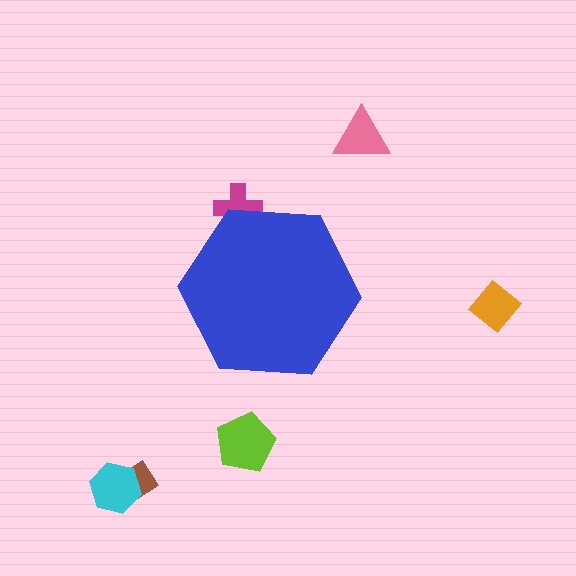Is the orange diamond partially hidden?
No, the orange diamond is fully visible.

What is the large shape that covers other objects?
A blue hexagon.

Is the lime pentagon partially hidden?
No, the lime pentagon is fully visible.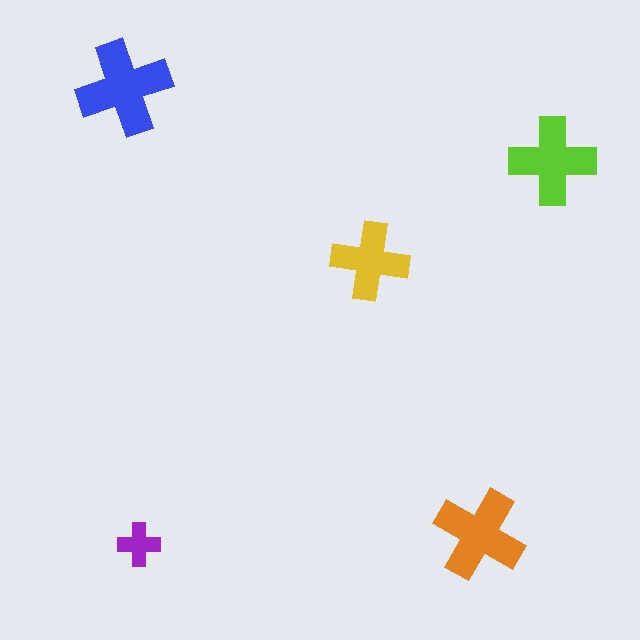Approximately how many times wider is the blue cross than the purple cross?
About 2 times wider.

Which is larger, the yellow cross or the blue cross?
The blue one.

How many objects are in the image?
There are 5 objects in the image.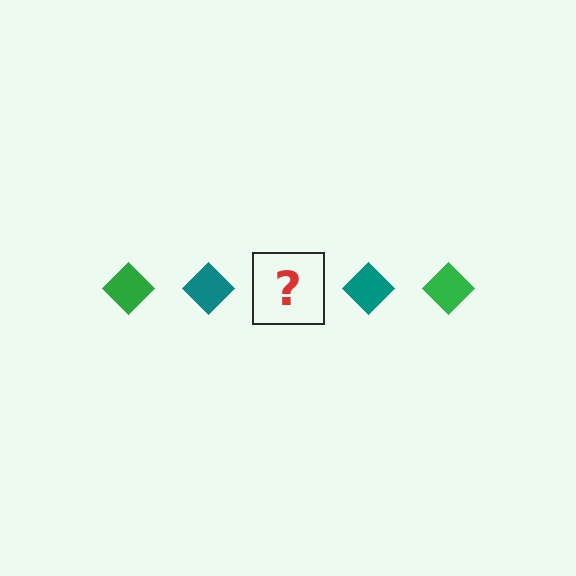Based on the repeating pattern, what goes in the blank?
The blank should be a green diamond.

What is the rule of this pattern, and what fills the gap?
The rule is that the pattern cycles through green, teal diamonds. The gap should be filled with a green diamond.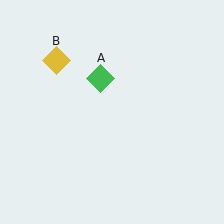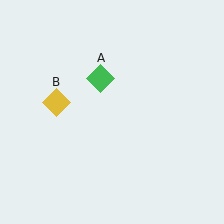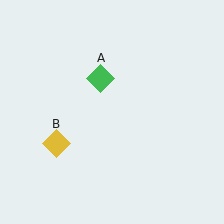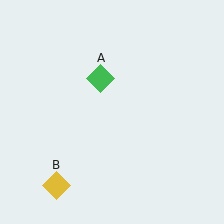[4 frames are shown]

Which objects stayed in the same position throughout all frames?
Green diamond (object A) remained stationary.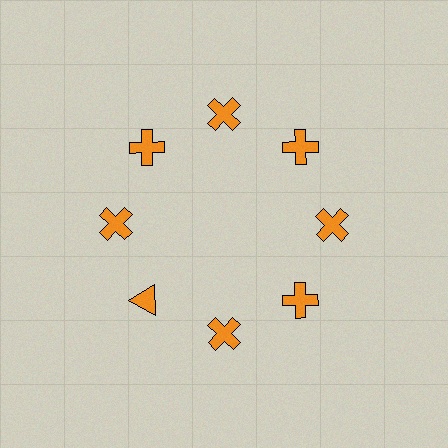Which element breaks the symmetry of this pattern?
The orange triangle at roughly the 8 o'clock position breaks the symmetry. All other shapes are orange crosses.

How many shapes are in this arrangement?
There are 8 shapes arranged in a ring pattern.